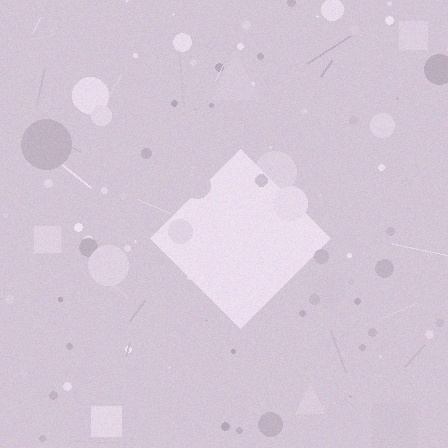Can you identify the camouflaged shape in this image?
The camouflaged shape is a diamond.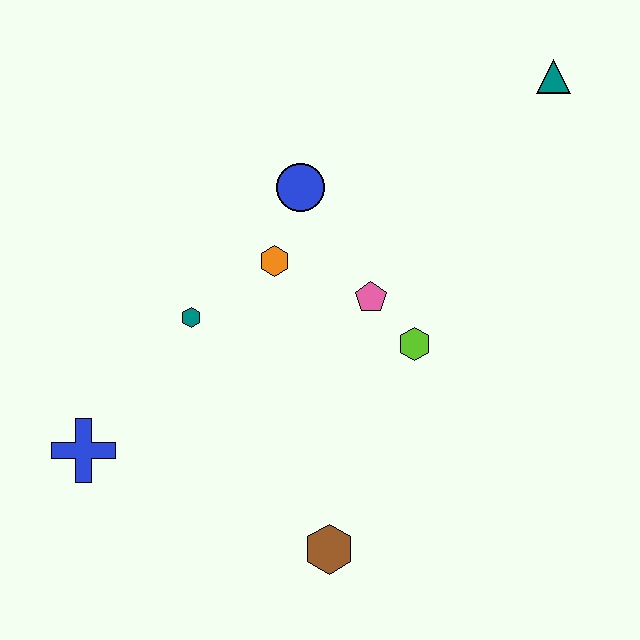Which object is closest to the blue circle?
The orange hexagon is closest to the blue circle.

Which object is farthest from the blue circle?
The brown hexagon is farthest from the blue circle.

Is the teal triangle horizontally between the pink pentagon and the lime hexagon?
No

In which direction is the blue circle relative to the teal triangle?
The blue circle is to the left of the teal triangle.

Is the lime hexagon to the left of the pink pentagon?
No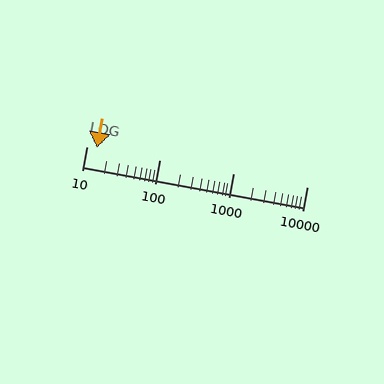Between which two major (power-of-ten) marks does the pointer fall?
The pointer is between 10 and 100.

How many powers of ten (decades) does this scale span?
The scale spans 3 decades, from 10 to 10000.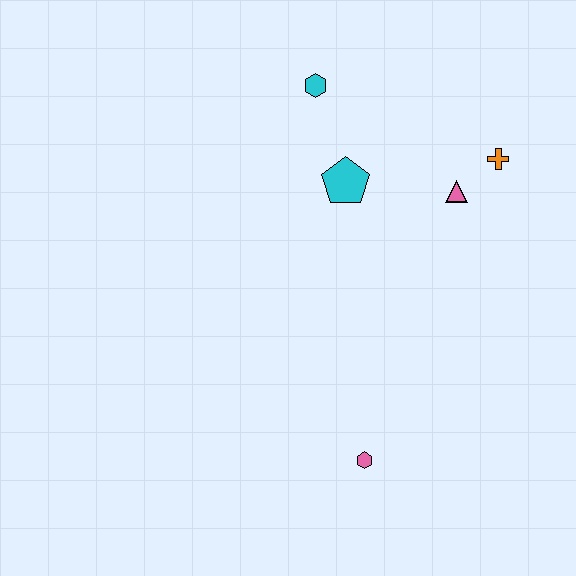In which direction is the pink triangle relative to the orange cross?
The pink triangle is to the left of the orange cross.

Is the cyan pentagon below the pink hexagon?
No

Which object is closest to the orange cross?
The pink triangle is closest to the orange cross.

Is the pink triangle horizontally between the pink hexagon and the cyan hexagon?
No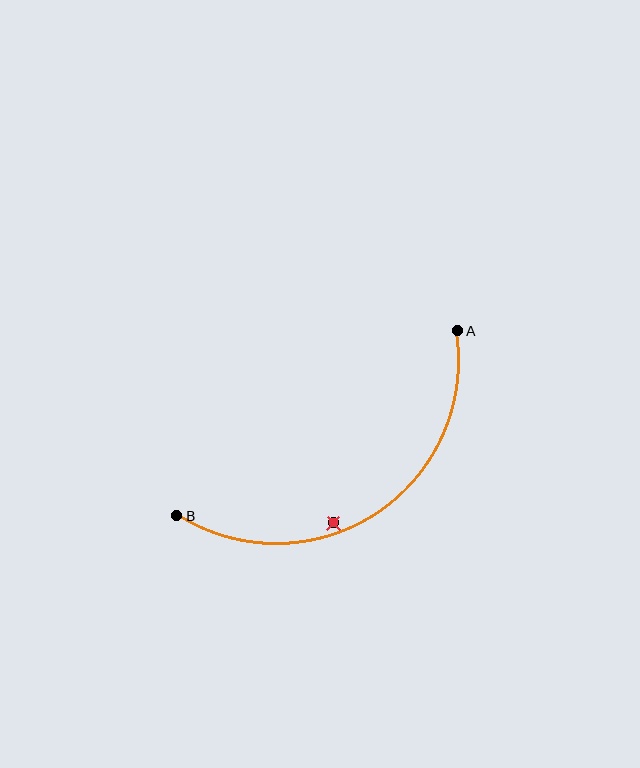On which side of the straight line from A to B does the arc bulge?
The arc bulges below the straight line connecting A and B.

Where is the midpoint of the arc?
The arc midpoint is the point on the curve farthest from the straight line joining A and B. It sits below that line.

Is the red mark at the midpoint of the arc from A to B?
No — the red mark does not lie on the arc at all. It sits slightly inside the curve.